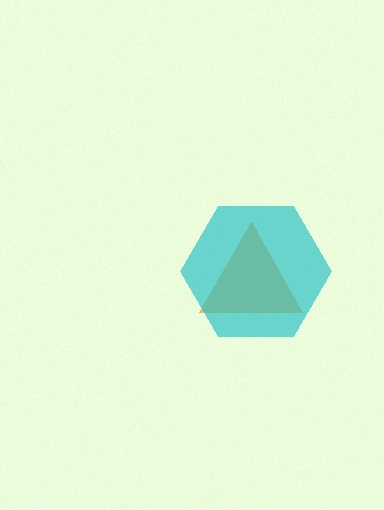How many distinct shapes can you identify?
There are 2 distinct shapes: an orange triangle, a cyan hexagon.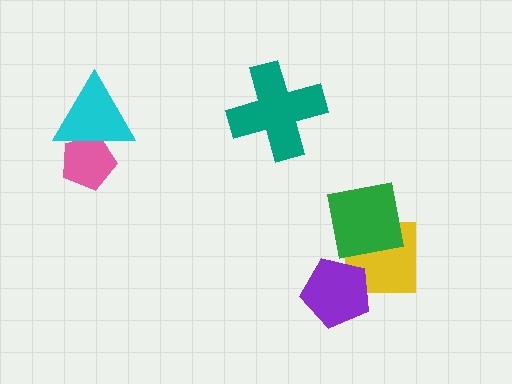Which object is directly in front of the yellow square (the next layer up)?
The purple pentagon is directly in front of the yellow square.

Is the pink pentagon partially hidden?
Yes, it is partially covered by another shape.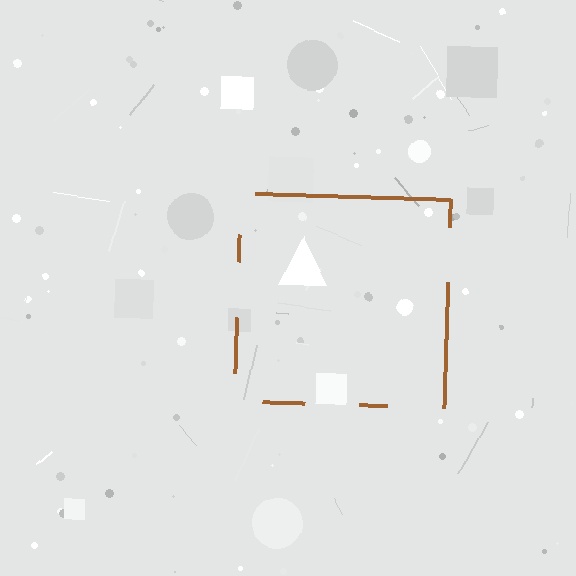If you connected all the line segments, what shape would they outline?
They would outline a square.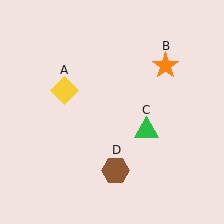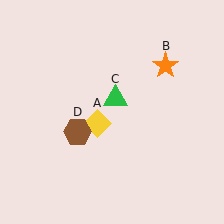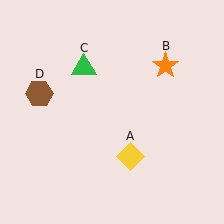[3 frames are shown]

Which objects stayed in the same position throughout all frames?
Orange star (object B) remained stationary.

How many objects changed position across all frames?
3 objects changed position: yellow diamond (object A), green triangle (object C), brown hexagon (object D).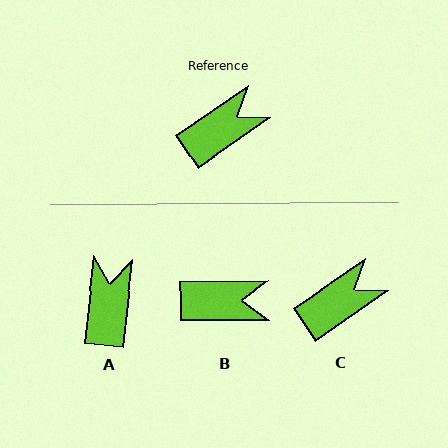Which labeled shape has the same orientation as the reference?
C.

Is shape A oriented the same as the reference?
No, it is off by about 49 degrees.